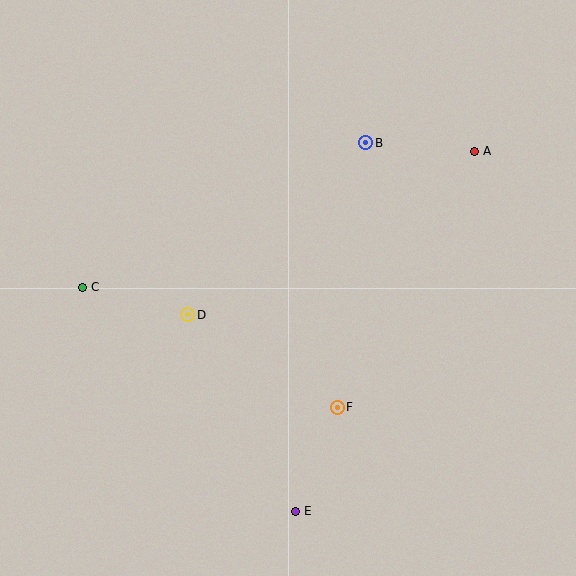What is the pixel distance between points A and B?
The distance between A and B is 109 pixels.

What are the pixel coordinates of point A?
Point A is at (474, 151).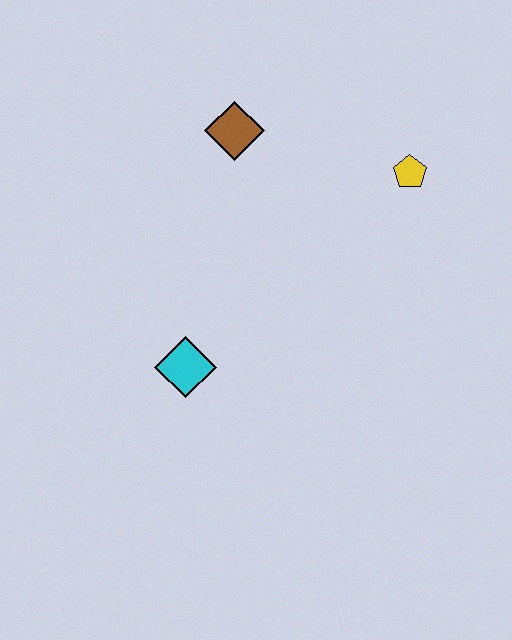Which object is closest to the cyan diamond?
The brown diamond is closest to the cyan diamond.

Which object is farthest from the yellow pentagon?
The cyan diamond is farthest from the yellow pentagon.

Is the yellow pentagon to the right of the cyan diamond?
Yes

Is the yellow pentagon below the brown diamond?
Yes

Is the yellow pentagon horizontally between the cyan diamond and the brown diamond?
No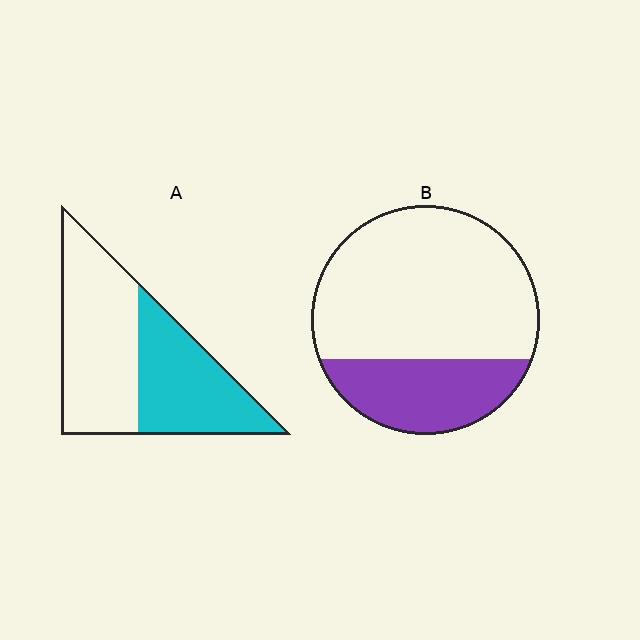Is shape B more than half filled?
No.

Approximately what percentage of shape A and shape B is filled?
A is approximately 45% and B is approximately 30%.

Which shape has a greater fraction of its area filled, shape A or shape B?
Shape A.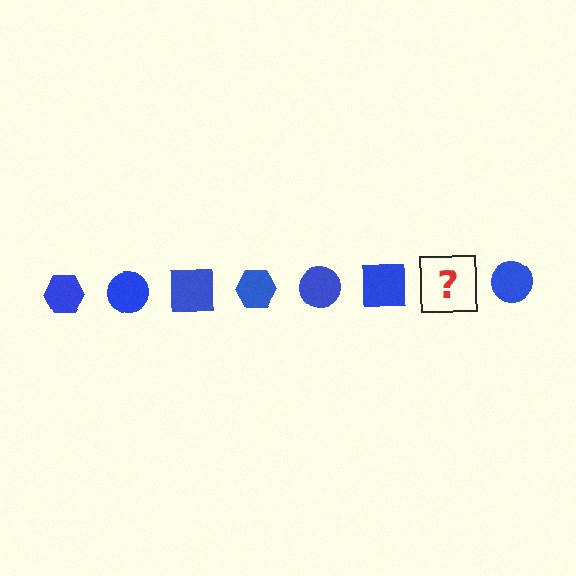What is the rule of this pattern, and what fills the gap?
The rule is that the pattern cycles through hexagon, circle, square shapes in blue. The gap should be filled with a blue hexagon.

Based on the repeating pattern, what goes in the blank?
The blank should be a blue hexagon.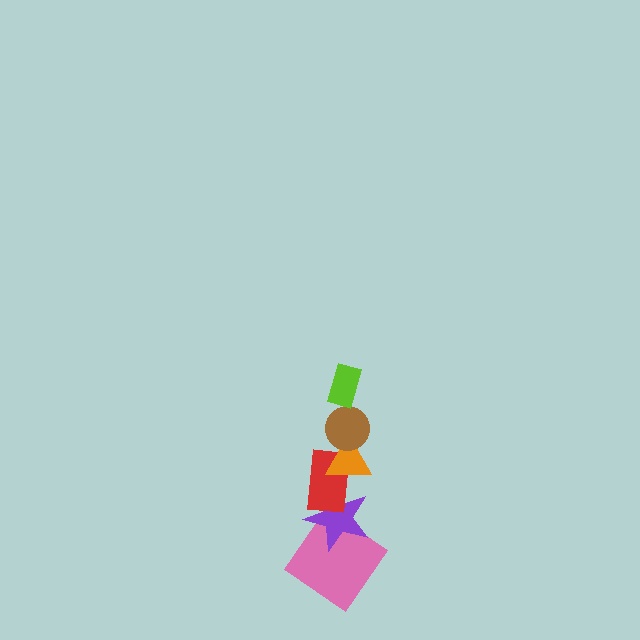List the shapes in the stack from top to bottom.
From top to bottom: the lime rectangle, the brown circle, the orange triangle, the red rectangle, the purple star, the pink diamond.